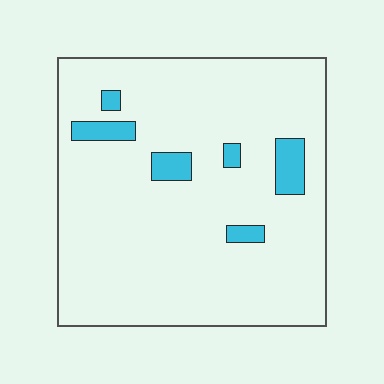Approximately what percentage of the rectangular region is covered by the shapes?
Approximately 10%.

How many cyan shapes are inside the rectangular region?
6.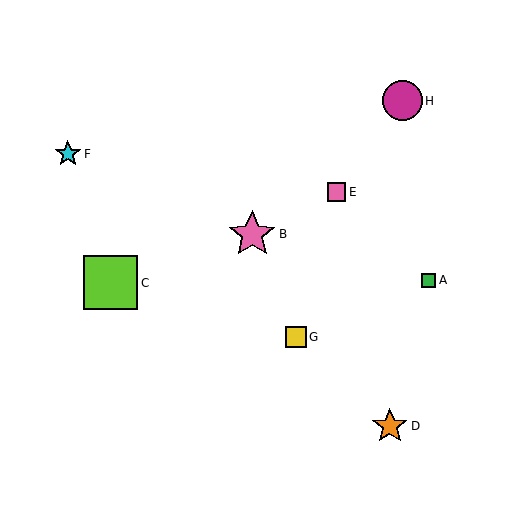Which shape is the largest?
The lime square (labeled C) is the largest.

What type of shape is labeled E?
Shape E is a pink square.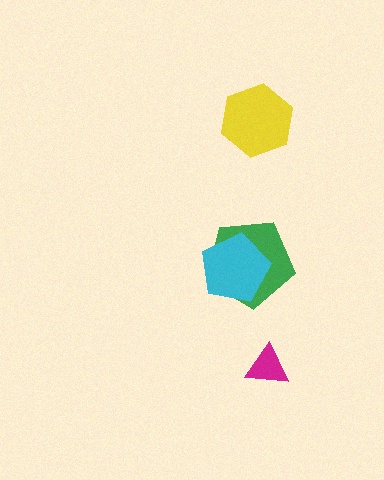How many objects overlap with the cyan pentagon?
1 object overlaps with the cyan pentagon.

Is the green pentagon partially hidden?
Yes, it is partially covered by another shape.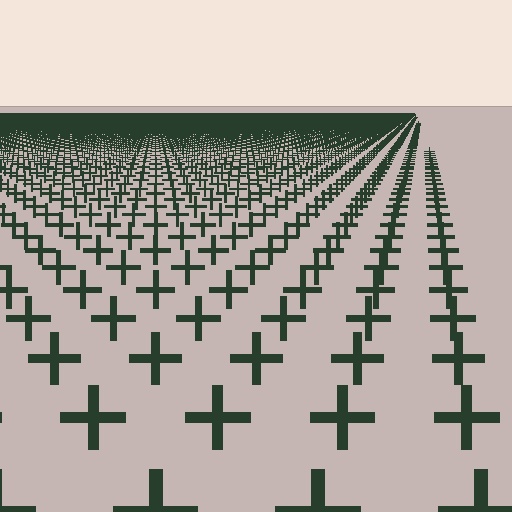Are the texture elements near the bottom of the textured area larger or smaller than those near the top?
Larger. Near the bottom, elements are closer to the viewer and appear at a bigger on-screen size.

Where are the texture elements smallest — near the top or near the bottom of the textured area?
Near the top.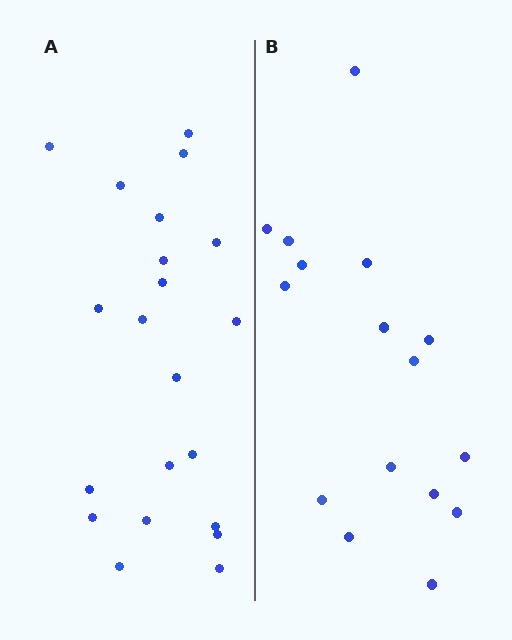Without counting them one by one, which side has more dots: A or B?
Region A (the left region) has more dots.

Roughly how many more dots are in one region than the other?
Region A has about 5 more dots than region B.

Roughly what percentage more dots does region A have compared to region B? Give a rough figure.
About 30% more.